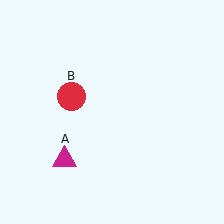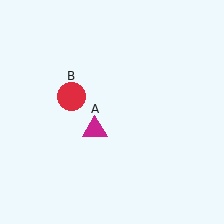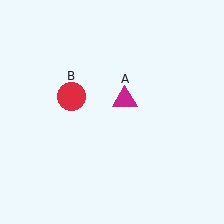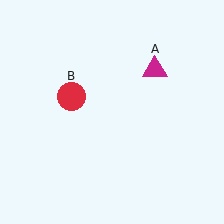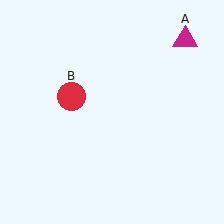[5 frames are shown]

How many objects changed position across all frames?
1 object changed position: magenta triangle (object A).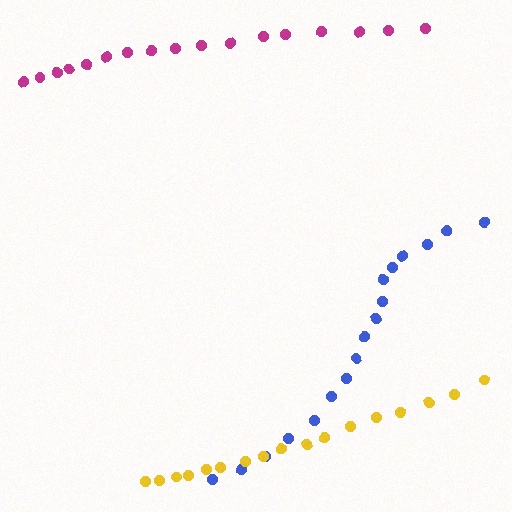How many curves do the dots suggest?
There are 3 distinct paths.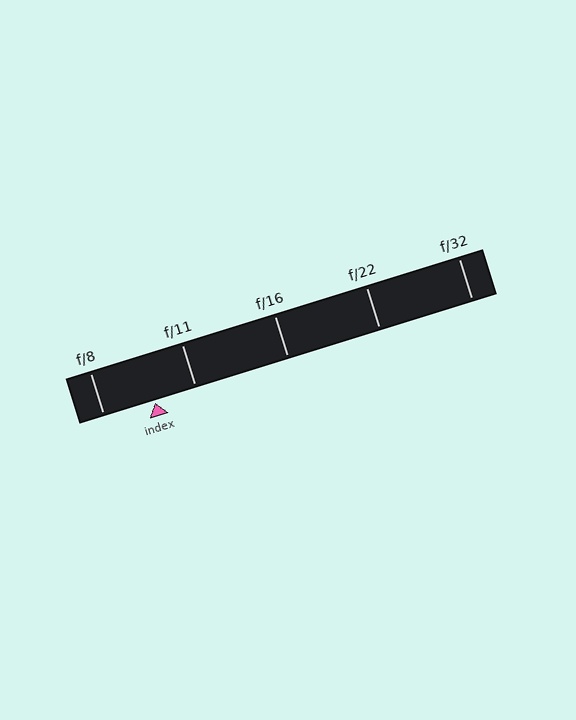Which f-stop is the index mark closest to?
The index mark is closest to f/11.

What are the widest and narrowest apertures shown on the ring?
The widest aperture shown is f/8 and the narrowest is f/32.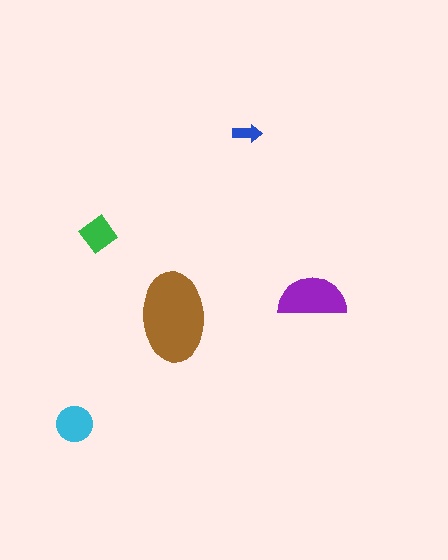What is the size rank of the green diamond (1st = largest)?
4th.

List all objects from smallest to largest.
The blue arrow, the green diamond, the cyan circle, the purple semicircle, the brown ellipse.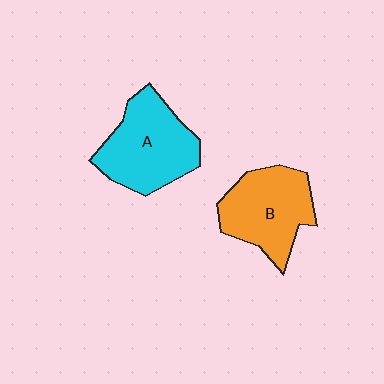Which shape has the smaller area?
Shape B (orange).